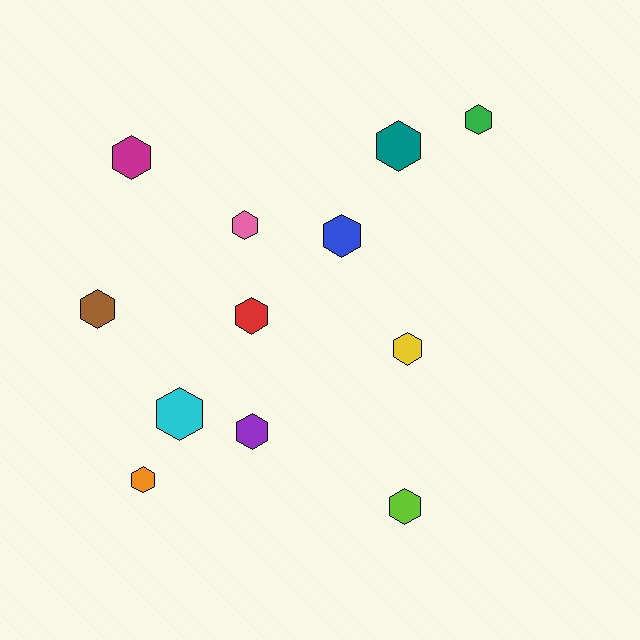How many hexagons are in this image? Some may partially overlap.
There are 12 hexagons.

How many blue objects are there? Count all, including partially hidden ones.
There is 1 blue object.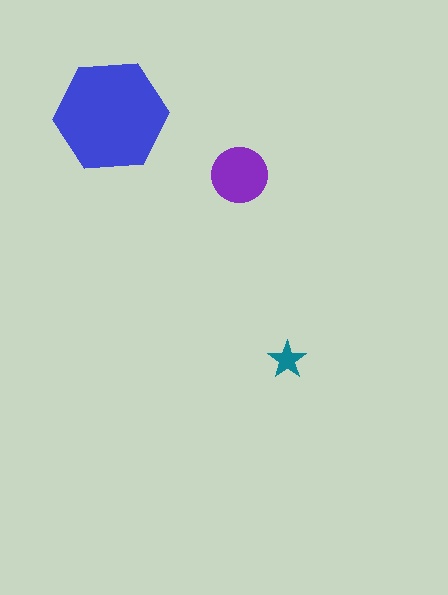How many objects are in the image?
There are 3 objects in the image.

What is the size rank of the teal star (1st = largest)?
3rd.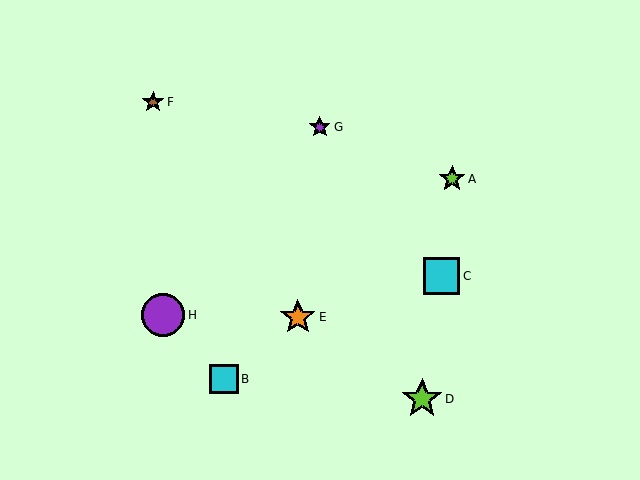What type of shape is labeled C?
Shape C is a cyan square.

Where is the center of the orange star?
The center of the orange star is at (298, 317).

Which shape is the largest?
The purple circle (labeled H) is the largest.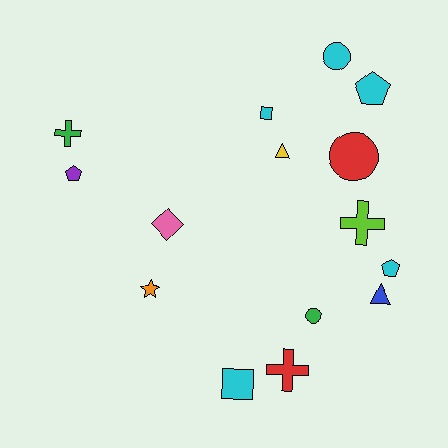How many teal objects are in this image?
There are no teal objects.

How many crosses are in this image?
There are 3 crosses.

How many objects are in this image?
There are 15 objects.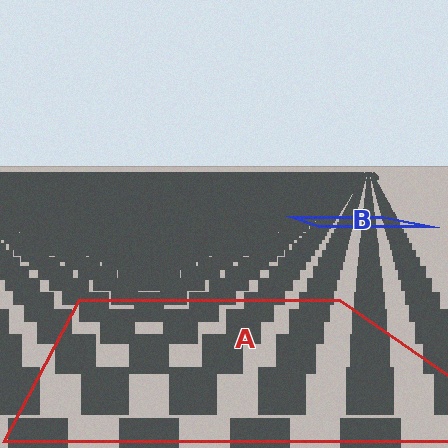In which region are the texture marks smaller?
The texture marks are smaller in region B, because it is farther away.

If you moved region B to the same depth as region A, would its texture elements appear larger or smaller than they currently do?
They would appear larger. At a closer depth, the same texture elements are projected at a bigger on-screen size.